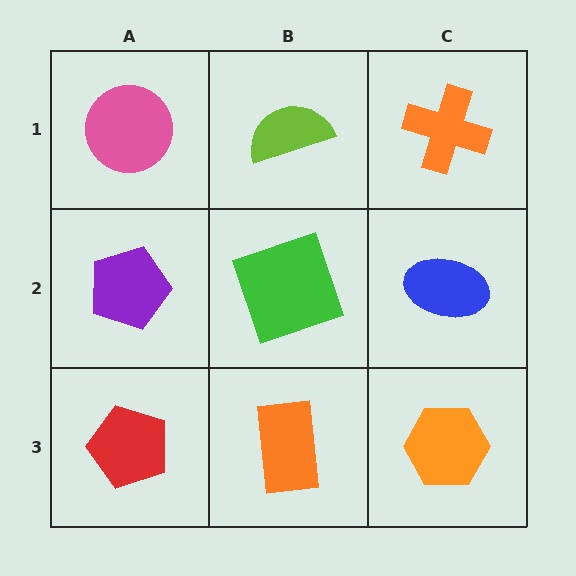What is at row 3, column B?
An orange rectangle.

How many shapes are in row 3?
3 shapes.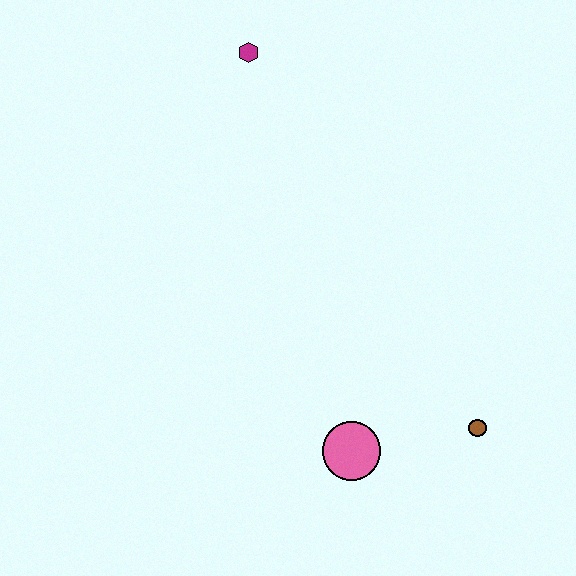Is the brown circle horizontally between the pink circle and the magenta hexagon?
No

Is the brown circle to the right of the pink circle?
Yes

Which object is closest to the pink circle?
The brown circle is closest to the pink circle.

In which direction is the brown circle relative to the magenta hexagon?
The brown circle is below the magenta hexagon.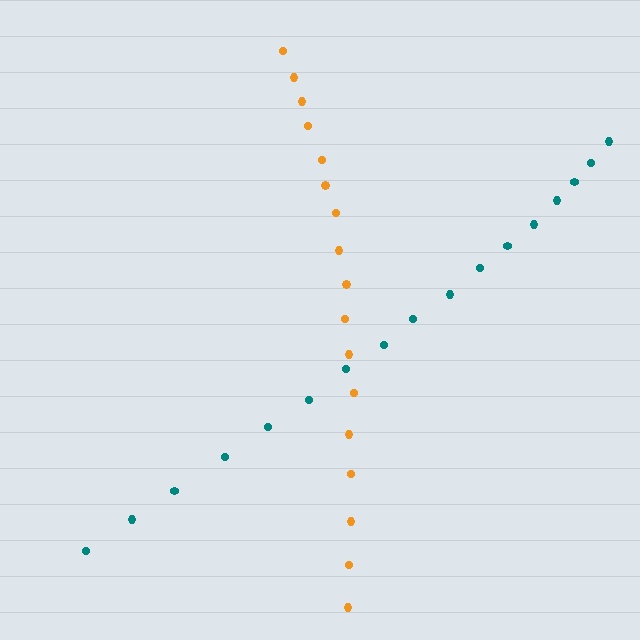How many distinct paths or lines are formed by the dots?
There are 2 distinct paths.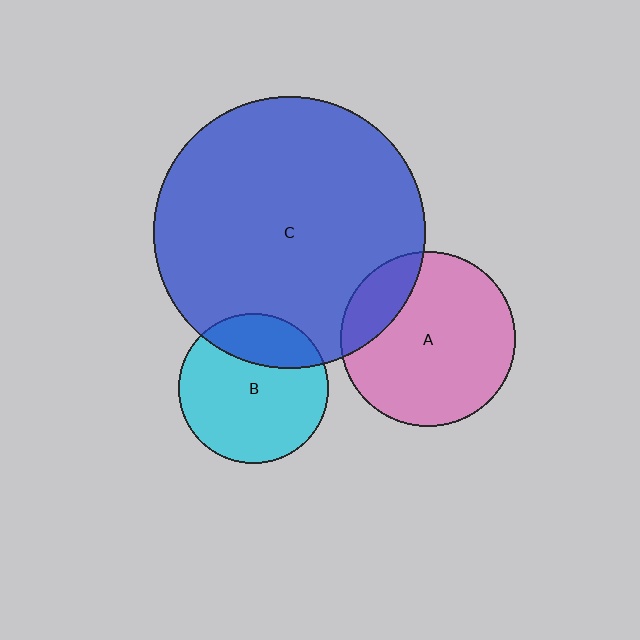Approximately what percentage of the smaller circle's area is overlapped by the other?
Approximately 25%.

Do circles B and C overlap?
Yes.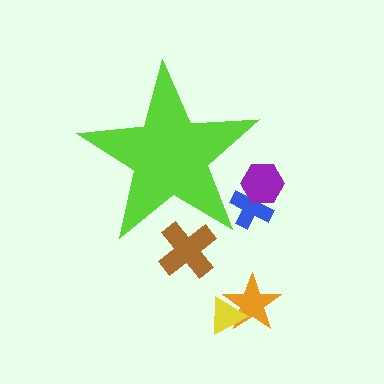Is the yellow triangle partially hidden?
No, the yellow triangle is fully visible.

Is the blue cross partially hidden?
Yes, the blue cross is partially hidden behind the lime star.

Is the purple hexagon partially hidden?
Yes, the purple hexagon is partially hidden behind the lime star.